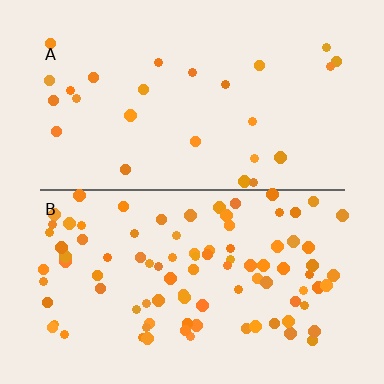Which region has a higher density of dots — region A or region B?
B (the bottom).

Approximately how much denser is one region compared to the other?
Approximately 3.5× — region B over region A.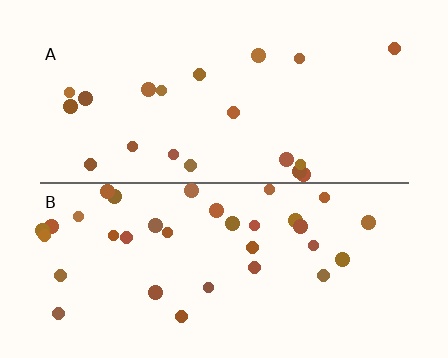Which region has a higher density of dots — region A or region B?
B (the bottom).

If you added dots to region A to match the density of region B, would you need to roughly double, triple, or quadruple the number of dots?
Approximately double.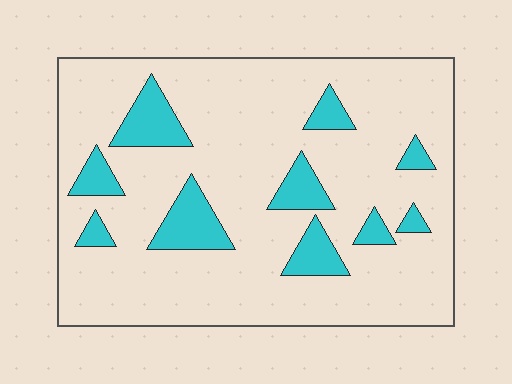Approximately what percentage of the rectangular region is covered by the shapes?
Approximately 15%.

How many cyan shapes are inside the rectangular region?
10.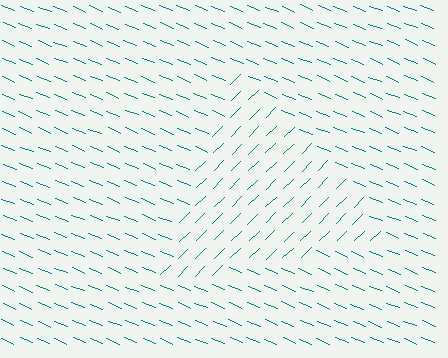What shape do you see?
I see a triangle.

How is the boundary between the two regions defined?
The boundary is defined purely by a change in line orientation (approximately 67 degrees difference). All lines are the same color and thickness.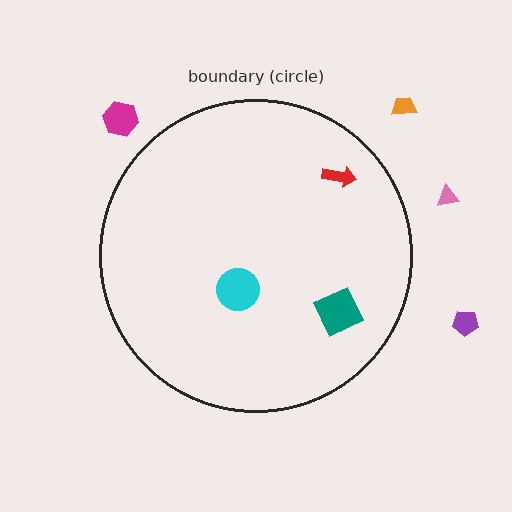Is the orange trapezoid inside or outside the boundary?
Outside.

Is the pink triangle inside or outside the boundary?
Outside.